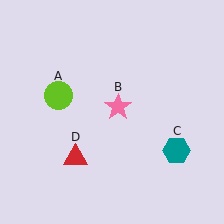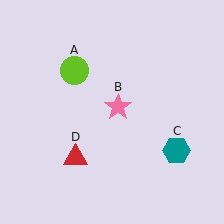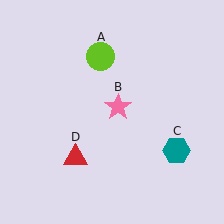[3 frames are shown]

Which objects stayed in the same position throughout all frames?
Pink star (object B) and teal hexagon (object C) and red triangle (object D) remained stationary.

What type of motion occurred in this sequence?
The lime circle (object A) rotated clockwise around the center of the scene.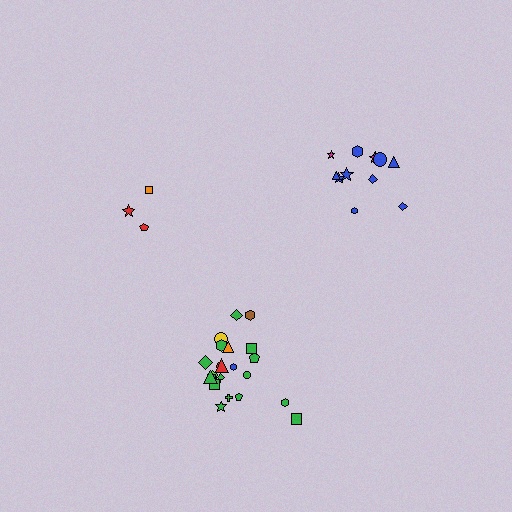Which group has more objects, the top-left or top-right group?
The top-right group.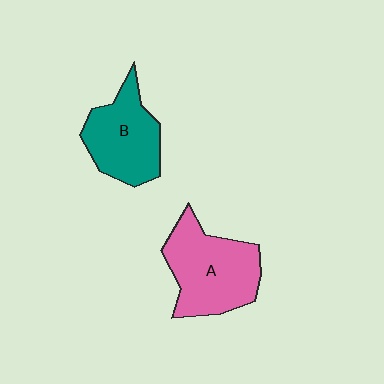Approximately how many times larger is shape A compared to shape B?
Approximately 1.2 times.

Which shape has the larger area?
Shape A (pink).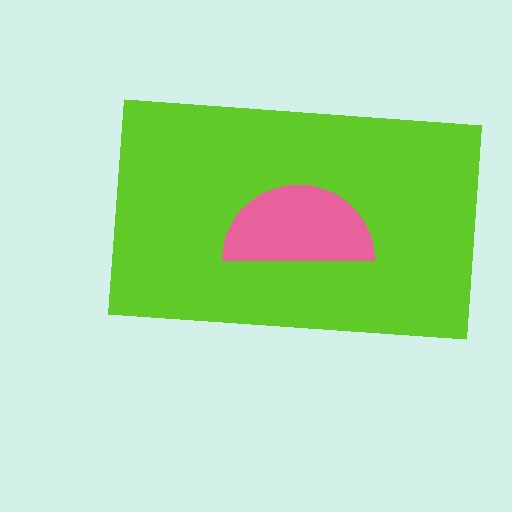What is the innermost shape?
The pink semicircle.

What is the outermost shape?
The lime rectangle.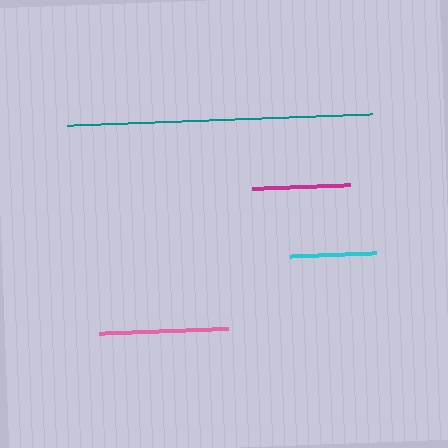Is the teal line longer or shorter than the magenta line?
The teal line is longer than the magenta line.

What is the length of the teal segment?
The teal segment is approximately 304 pixels long.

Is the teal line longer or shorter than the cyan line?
The teal line is longer than the cyan line.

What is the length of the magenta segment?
The magenta segment is approximately 98 pixels long.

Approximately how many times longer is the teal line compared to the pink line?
The teal line is approximately 2.4 times the length of the pink line.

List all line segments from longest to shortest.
From longest to shortest: teal, pink, magenta, cyan.